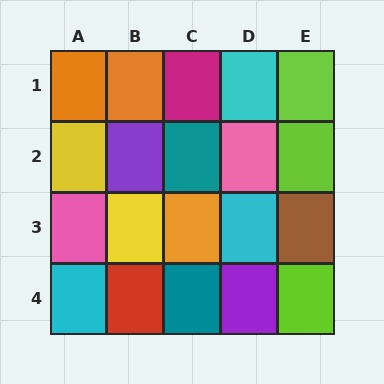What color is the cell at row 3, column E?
Brown.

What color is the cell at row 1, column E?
Lime.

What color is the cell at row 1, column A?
Orange.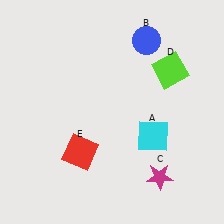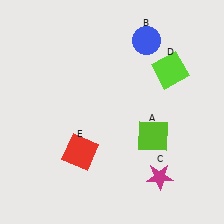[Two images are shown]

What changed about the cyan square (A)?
In Image 1, A is cyan. In Image 2, it changed to lime.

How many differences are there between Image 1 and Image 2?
There is 1 difference between the two images.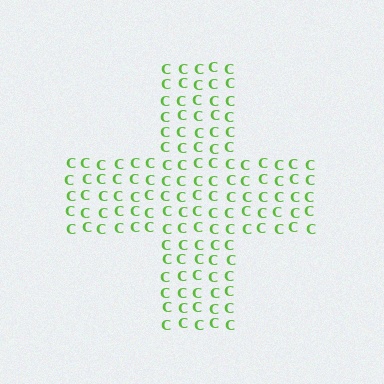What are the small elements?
The small elements are letter C's.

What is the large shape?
The large shape is a cross.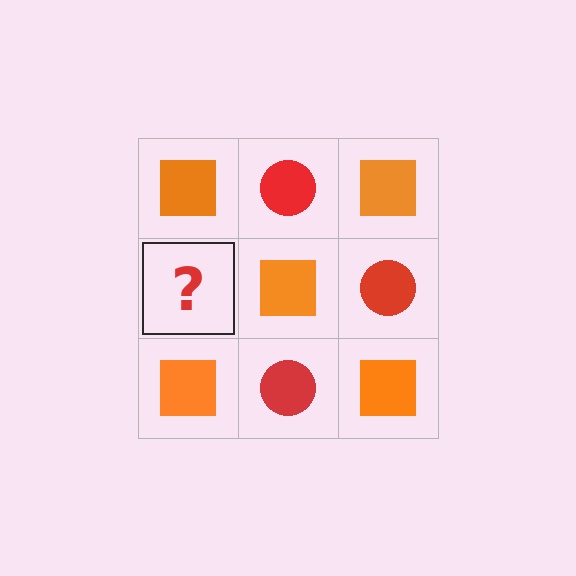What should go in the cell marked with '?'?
The missing cell should contain a red circle.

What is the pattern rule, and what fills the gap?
The rule is that it alternates orange square and red circle in a checkerboard pattern. The gap should be filled with a red circle.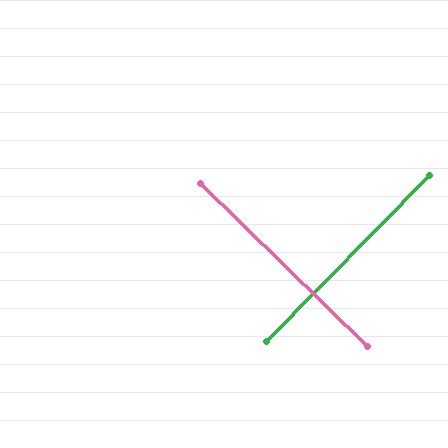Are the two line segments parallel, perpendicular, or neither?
Perpendicular — they meet at approximately 90°.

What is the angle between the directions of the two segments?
Approximately 90 degrees.